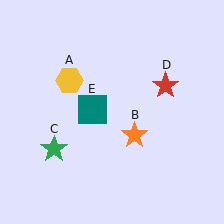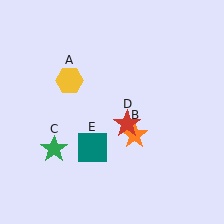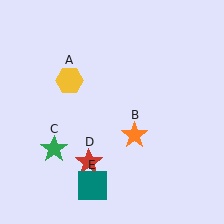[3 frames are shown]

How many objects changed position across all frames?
2 objects changed position: red star (object D), teal square (object E).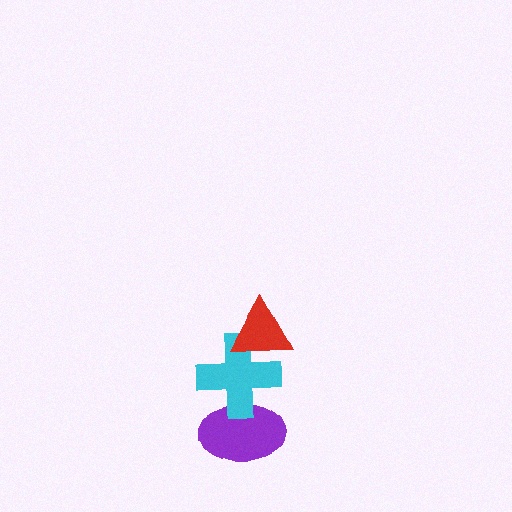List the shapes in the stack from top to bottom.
From top to bottom: the red triangle, the cyan cross, the purple ellipse.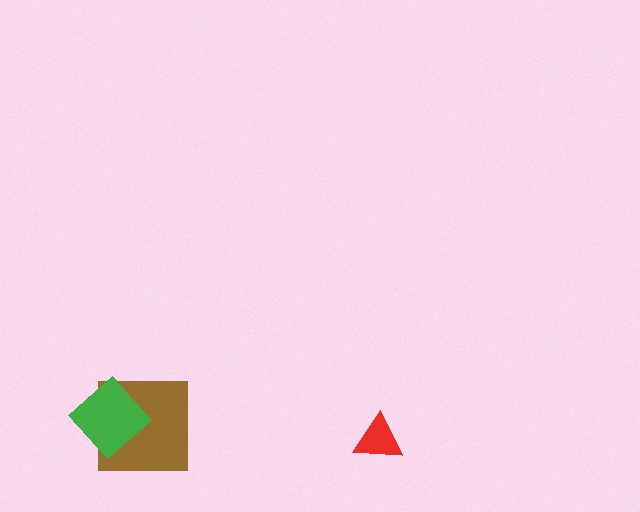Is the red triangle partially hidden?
No, no other shape covers it.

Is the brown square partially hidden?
Yes, it is partially covered by another shape.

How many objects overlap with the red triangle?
0 objects overlap with the red triangle.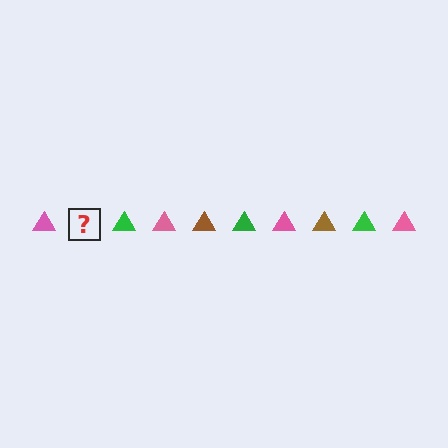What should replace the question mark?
The question mark should be replaced with a brown triangle.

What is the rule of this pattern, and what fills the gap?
The rule is that the pattern cycles through pink, brown, green triangles. The gap should be filled with a brown triangle.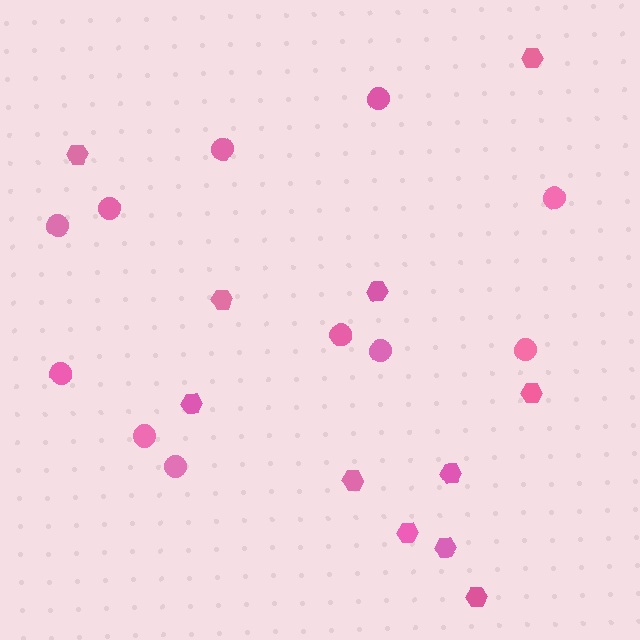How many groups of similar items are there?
There are 2 groups: one group of circles (11) and one group of hexagons (11).